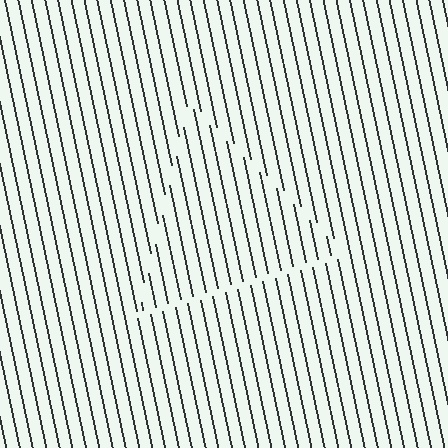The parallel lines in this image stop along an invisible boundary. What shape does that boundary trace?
An illusory triangle. The interior of the shape contains the same grating, shifted by half a period — the contour is defined by the phase discontinuity where line-ends from the inner and outer gratings abut.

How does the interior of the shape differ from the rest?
The interior of the shape contains the same grating, shifted by half a period — the contour is defined by the phase discontinuity where line-ends from the inner and outer gratings abut.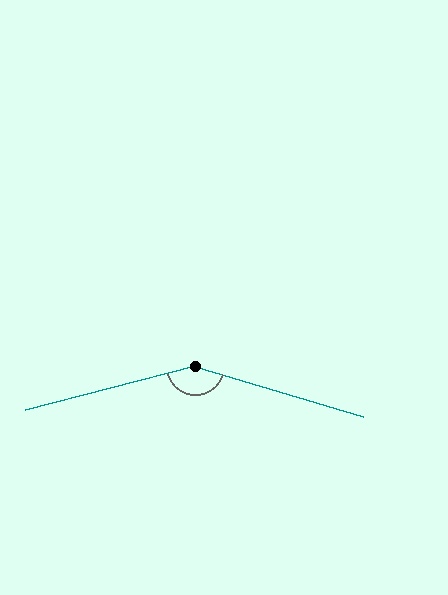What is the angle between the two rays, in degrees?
Approximately 149 degrees.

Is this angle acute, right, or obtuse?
It is obtuse.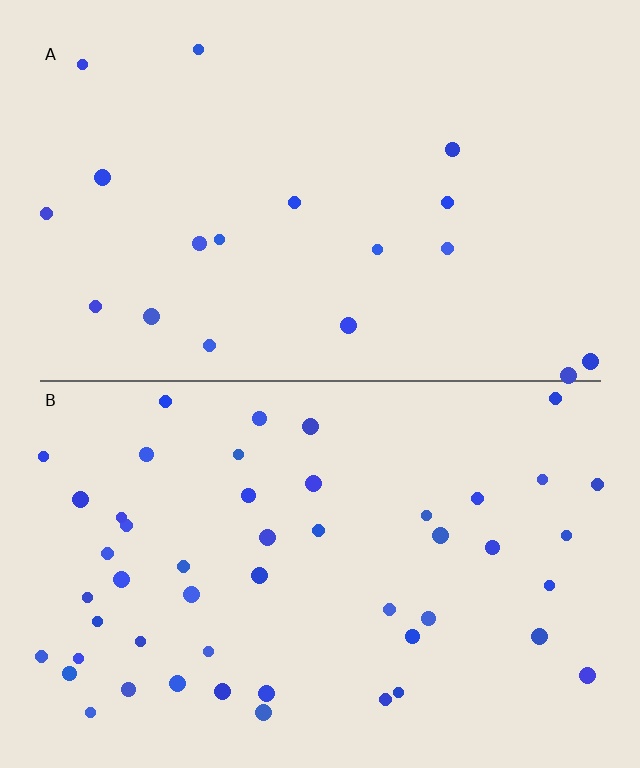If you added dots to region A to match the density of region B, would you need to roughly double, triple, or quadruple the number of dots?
Approximately triple.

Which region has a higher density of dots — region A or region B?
B (the bottom).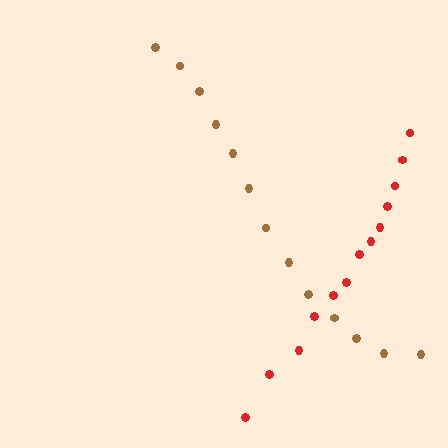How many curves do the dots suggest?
There are 2 distinct paths.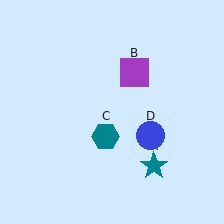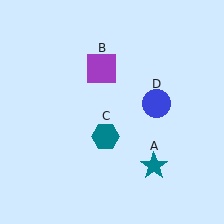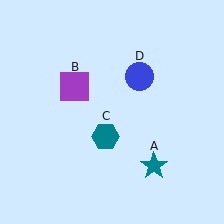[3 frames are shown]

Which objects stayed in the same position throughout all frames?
Teal star (object A) and teal hexagon (object C) remained stationary.